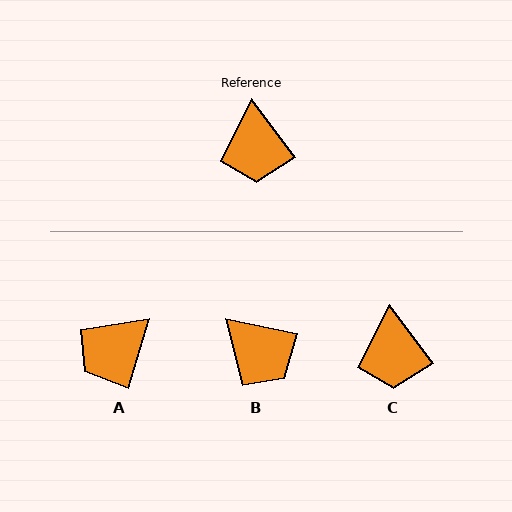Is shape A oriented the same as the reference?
No, it is off by about 54 degrees.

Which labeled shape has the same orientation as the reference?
C.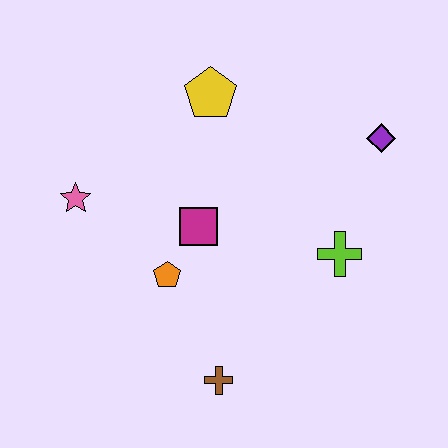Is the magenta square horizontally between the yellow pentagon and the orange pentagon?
Yes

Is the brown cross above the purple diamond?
No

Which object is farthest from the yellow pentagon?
The brown cross is farthest from the yellow pentagon.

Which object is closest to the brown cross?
The orange pentagon is closest to the brown cross.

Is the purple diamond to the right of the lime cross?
Yes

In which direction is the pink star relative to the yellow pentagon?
The pink star is to the left of the yellow pentagon.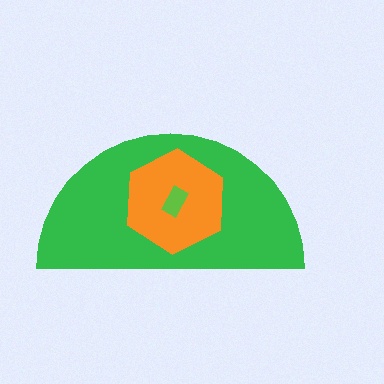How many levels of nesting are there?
3.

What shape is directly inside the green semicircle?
The orange hexagon.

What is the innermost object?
The lime rectangle.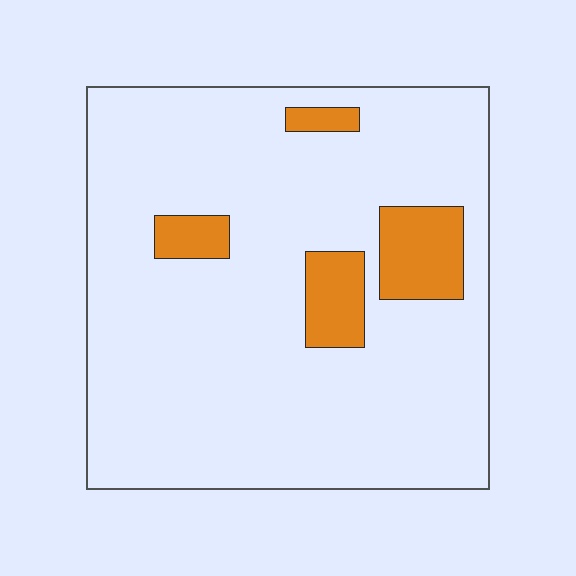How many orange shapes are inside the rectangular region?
4.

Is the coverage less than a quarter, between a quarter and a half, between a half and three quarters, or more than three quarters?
Less than a quarter.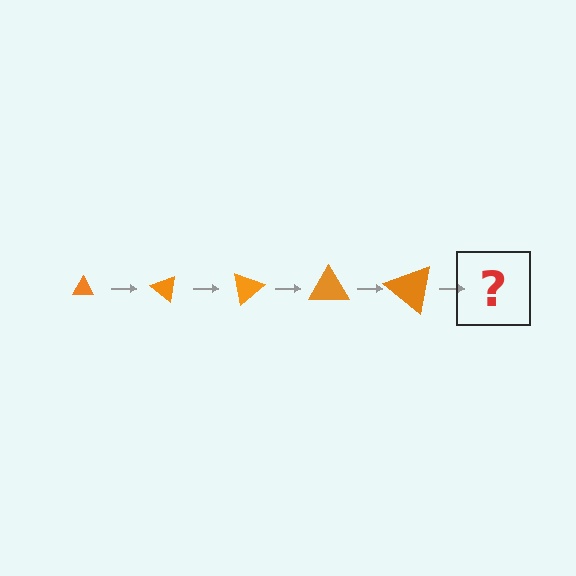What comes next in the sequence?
The next element should be a triangle, larger than the previous one and rotated 200 degrees from the start.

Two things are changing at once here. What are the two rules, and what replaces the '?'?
The two rules are that the triangle grows larger each step and it rotates 40 degrees each step. The '?' should be a triangle, larger than the previous one and rotated 200 degrees from the start.